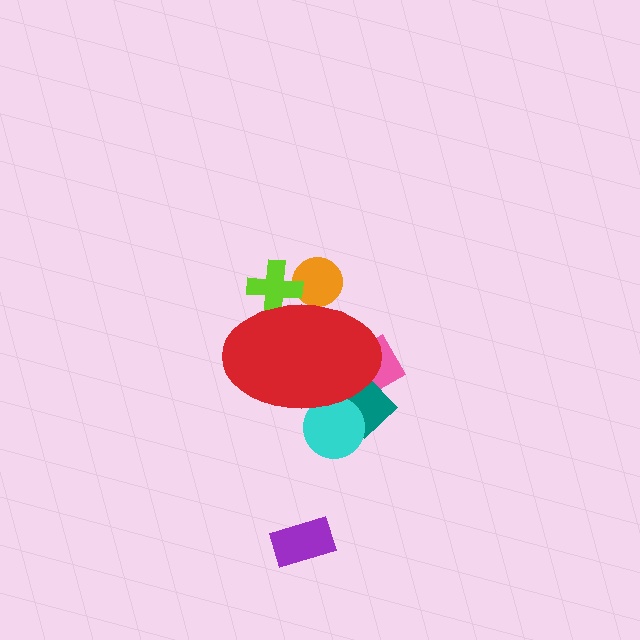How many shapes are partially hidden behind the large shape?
5 shapes are partially hidden.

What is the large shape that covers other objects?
A red ellipse.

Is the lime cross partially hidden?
Yes, the lime cross is partially hidden behind the red ellipse.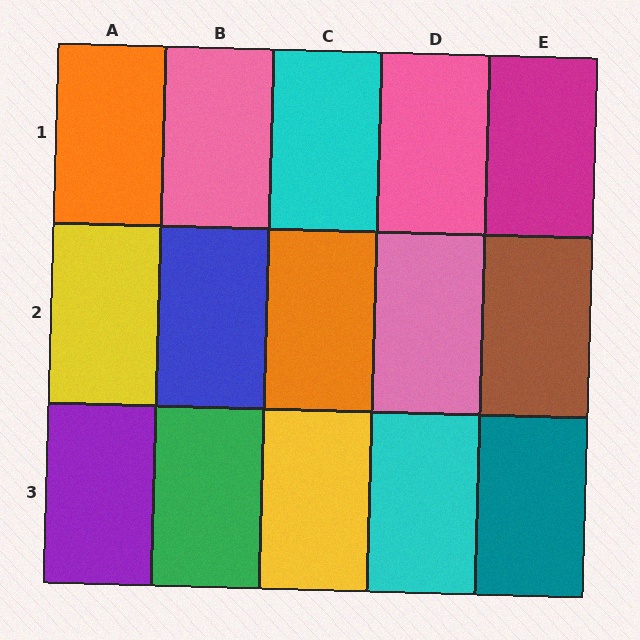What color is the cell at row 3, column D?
Cyan.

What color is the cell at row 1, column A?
Orange.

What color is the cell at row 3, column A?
Purple.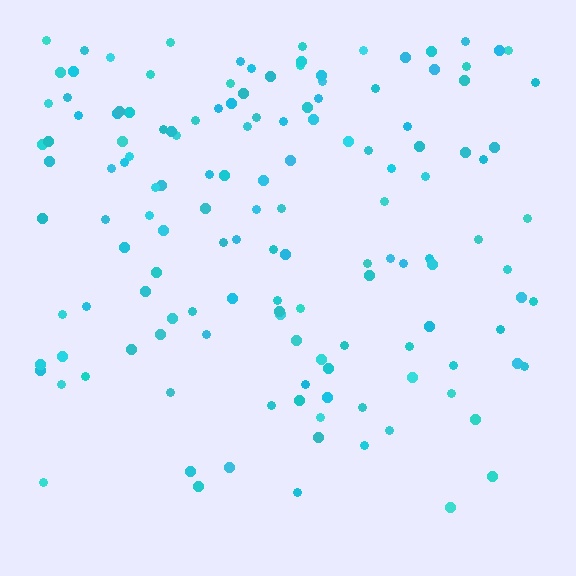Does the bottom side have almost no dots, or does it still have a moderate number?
Still a moderate number, just noticeably fewer than the top.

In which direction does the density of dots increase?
From bottom to top, with the top side densest.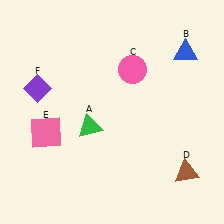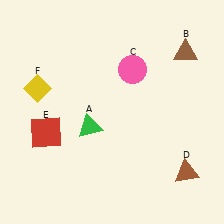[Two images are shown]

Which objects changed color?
B changed from blue to brown. E changed from pink to red. F changed from purple to yellow.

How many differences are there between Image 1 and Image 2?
There are 3 differences between the two images.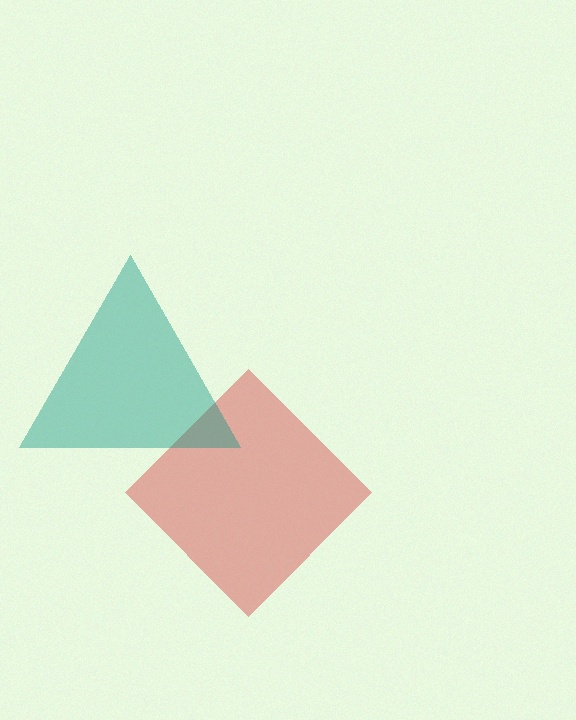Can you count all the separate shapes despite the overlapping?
Yes, there are 2 separate shapes.